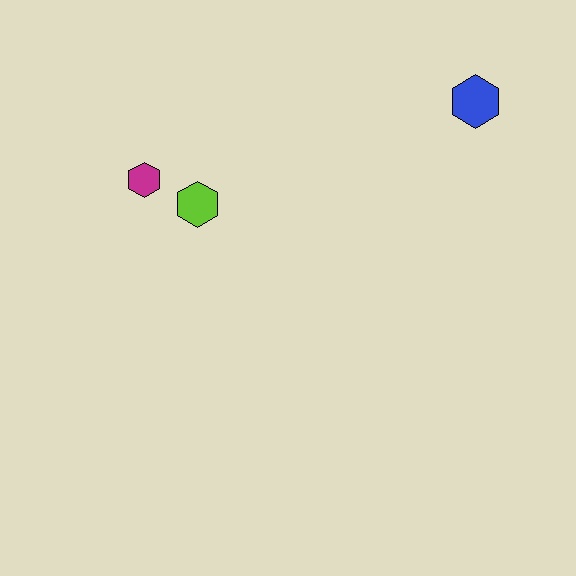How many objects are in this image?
There are 3 objects.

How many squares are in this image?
There are no squares.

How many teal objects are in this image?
There are no teal objects.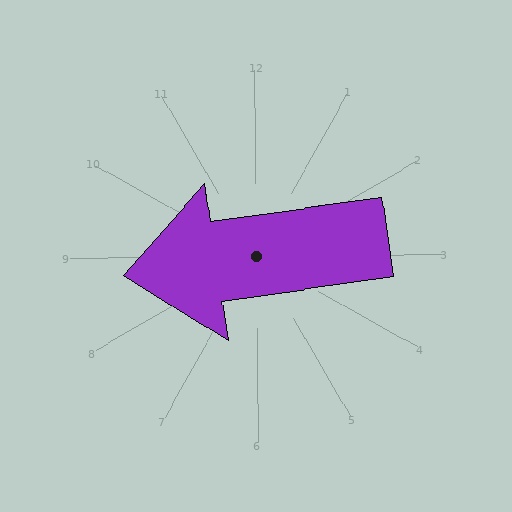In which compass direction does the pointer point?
West.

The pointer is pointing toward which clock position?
Roughly 9 o'clock.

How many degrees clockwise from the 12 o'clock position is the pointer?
Approximately 262 degrees.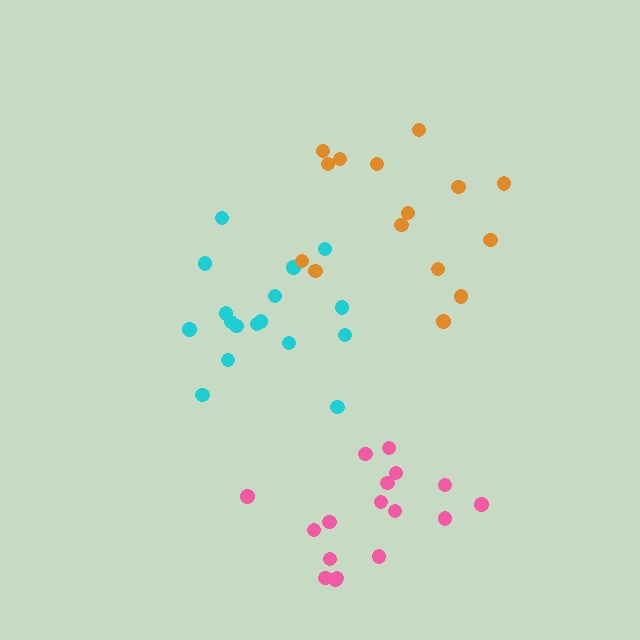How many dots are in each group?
Group 1: 17 dots, Group 2: 17 dots, Group 3: 15 dots (49 total).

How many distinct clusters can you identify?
There are 3 distinct clusters.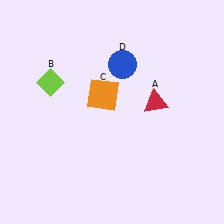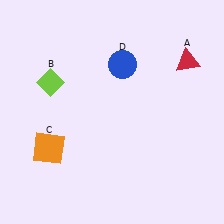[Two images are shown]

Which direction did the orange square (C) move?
The orange square (C) moved left.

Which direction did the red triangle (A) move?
The red triangle (A) moved up.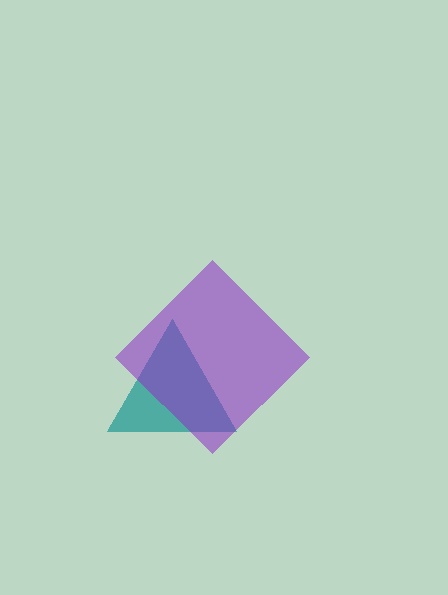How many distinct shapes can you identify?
There are 2 distinct shapes: a teal triangle, a purple diamond.